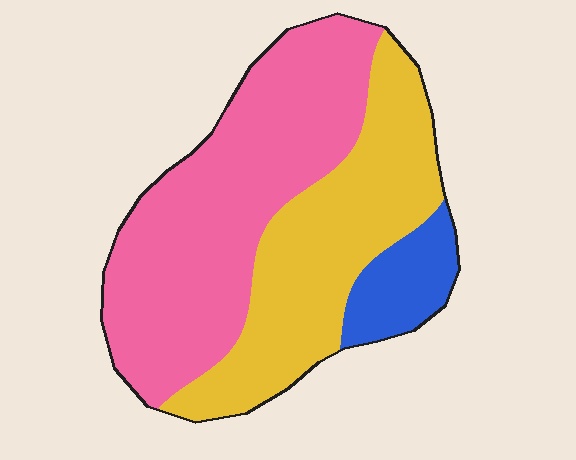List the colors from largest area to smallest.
From largest to smallest: pink, yellow, blue.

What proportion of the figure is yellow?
Yellow takes up about three eighths (3/8) of the figure.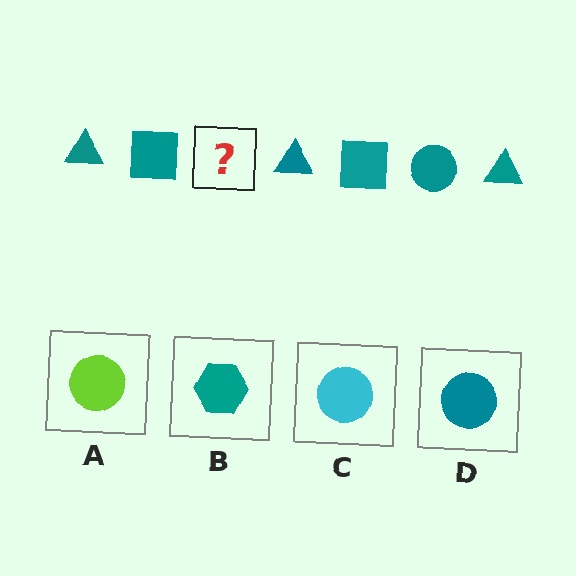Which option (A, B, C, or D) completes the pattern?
D.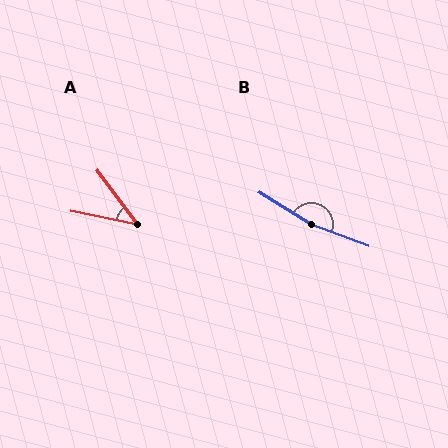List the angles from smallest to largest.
A (42°), B (169°).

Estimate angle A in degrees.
Approximately 42 degrees.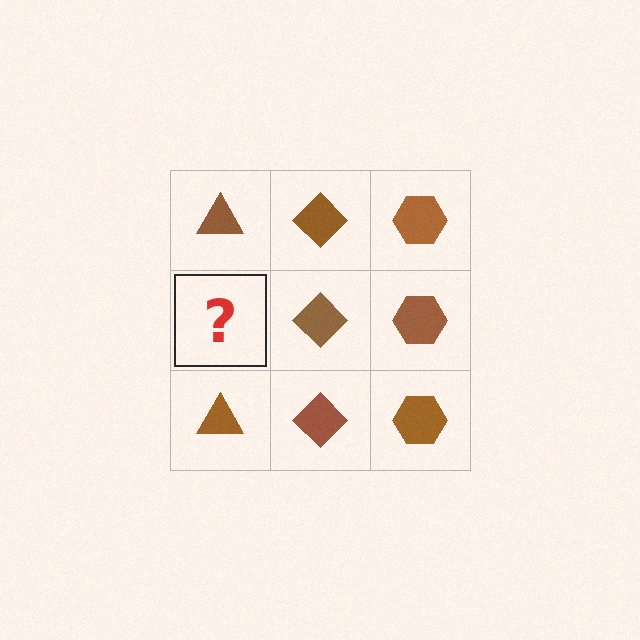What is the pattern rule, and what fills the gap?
The rule is that each column has a consistent shape. The gap should be filled with a brown triangle.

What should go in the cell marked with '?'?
The missing cell should contain a brown triangle.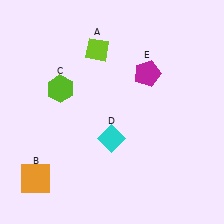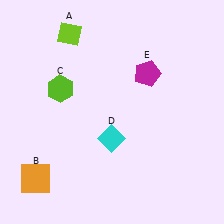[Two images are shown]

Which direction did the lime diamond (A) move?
The lime diamond (A) moved left.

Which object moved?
The lime diamond (A) moved left.